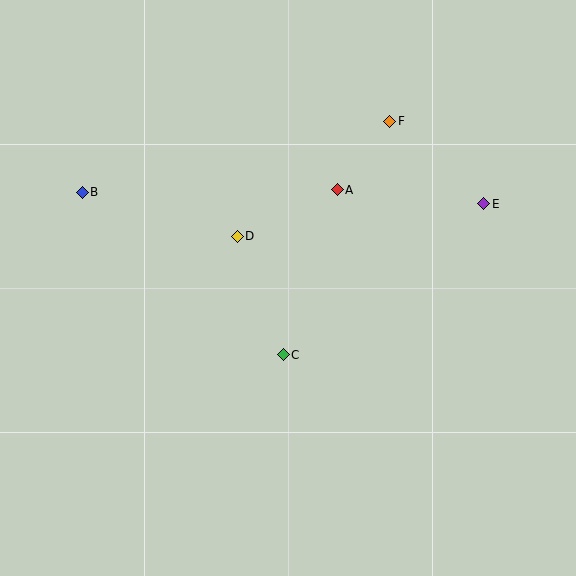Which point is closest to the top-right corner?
Point F is closest to the top-right corner.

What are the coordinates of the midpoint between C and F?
The midpoint between C and F is at (337, 238).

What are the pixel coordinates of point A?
Point A is at (337, 190).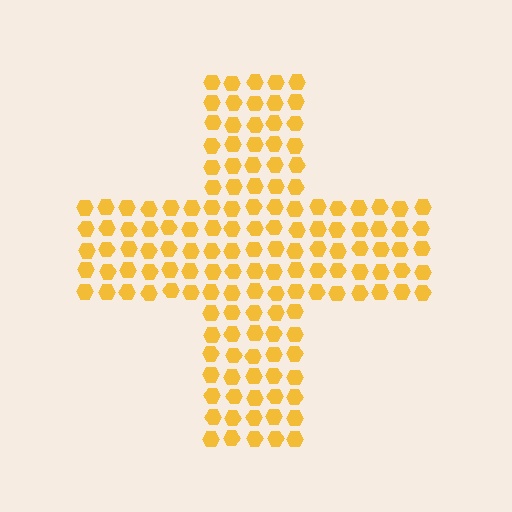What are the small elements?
The small elements are hexagons.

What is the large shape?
The large shape is a cross.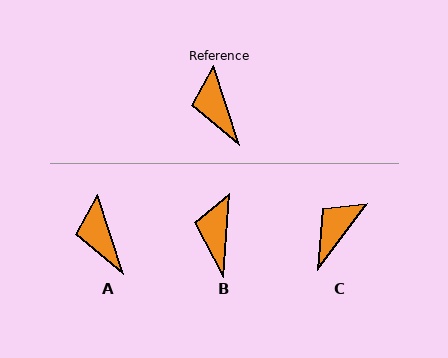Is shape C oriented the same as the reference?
No, it is off by about 55 degrees.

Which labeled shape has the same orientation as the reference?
A.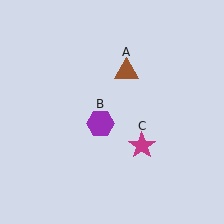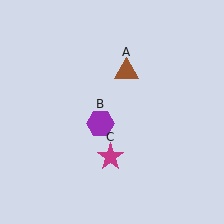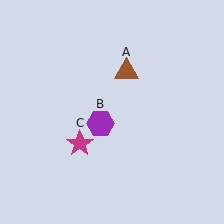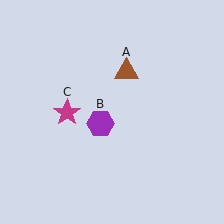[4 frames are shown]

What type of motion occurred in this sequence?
The magenta star (object C) rotated clockwise around the center of the scene.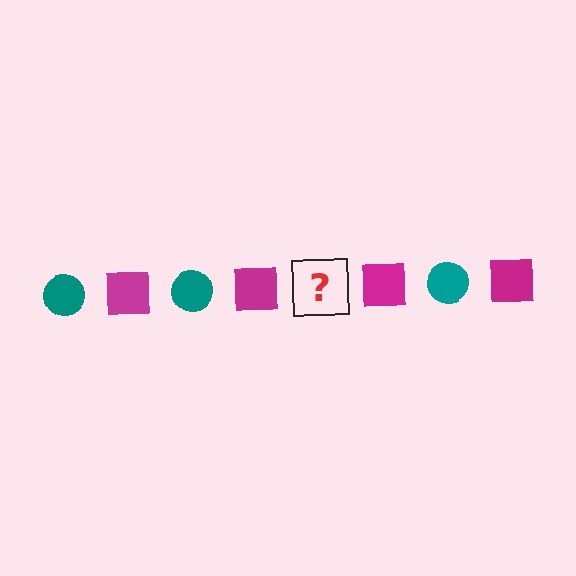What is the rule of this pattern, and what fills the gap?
The rule is that the pattern alternates between teal circle and magenta square. The gap should be filled with a teal circle.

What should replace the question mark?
The question mark should be replaced with a teal circle.